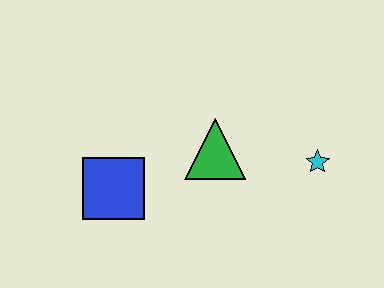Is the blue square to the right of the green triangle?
No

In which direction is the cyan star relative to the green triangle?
The cyan star is to the right of the green triangle.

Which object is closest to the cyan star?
The green triangle is closest to the cyan star.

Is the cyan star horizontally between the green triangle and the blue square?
No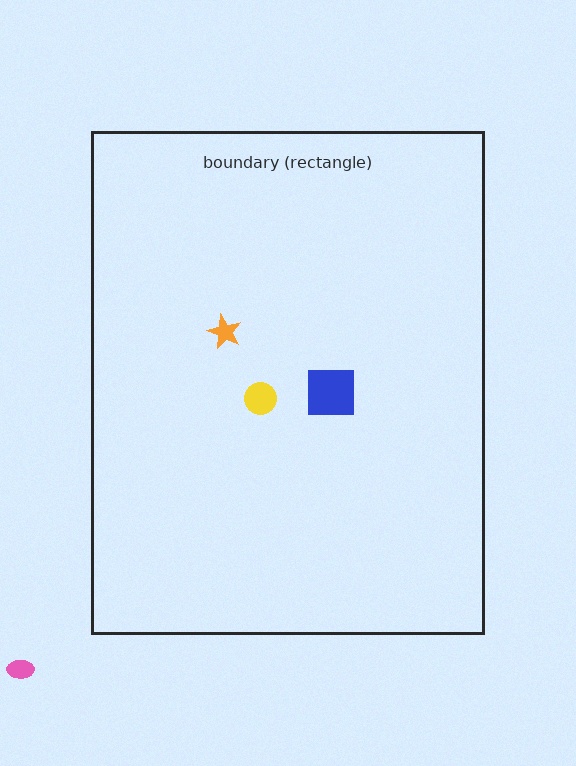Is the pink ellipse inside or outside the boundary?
Outside.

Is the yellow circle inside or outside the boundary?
Inside.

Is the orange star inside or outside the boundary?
Inside.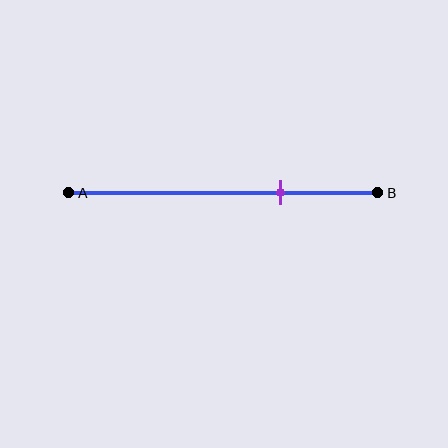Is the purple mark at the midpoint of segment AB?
No, the mark is at about 70% from A, not at the 50% midpoint.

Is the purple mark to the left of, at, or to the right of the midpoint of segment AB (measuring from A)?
The purple mark is to the right of the midpoint of segment AB.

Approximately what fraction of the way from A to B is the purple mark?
The purple mark is approximately 70% of the way from A to B.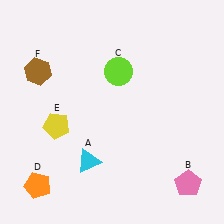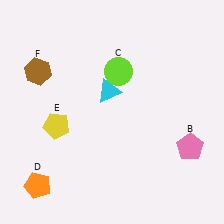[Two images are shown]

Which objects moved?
The objects that moved are: the cyan triangle (A), the pink pentagon (B).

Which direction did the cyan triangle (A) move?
The cyan triangle (A) moved up.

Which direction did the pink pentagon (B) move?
The pink pentagon (B) moved up.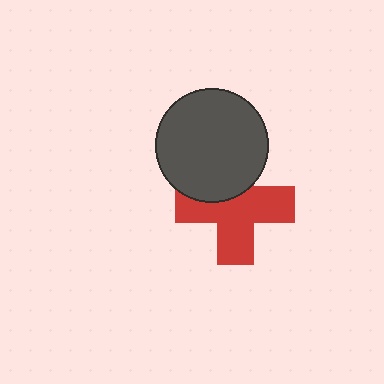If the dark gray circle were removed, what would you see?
You would see the complete red cross.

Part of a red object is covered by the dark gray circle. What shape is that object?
It is a cross.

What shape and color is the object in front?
The object in front is a dark gray circle.